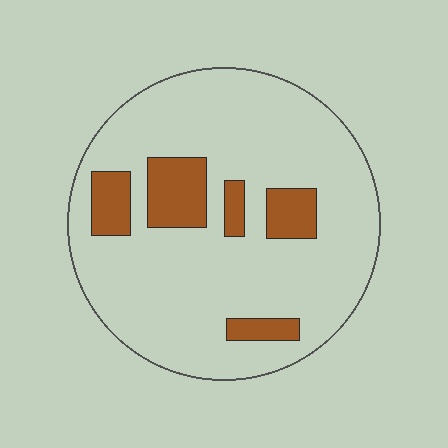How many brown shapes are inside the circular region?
5.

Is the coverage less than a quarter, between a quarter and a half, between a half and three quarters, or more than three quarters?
Less than a quarter.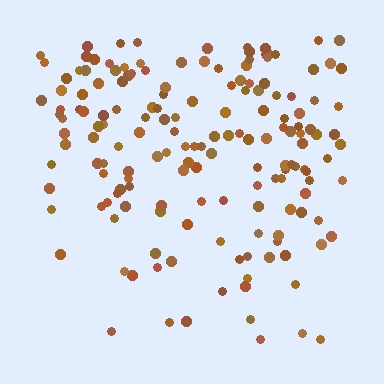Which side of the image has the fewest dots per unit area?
The bottom.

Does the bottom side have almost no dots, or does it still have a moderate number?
Still a moderate number, just noticeably fewer than the top.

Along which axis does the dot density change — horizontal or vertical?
Vertical.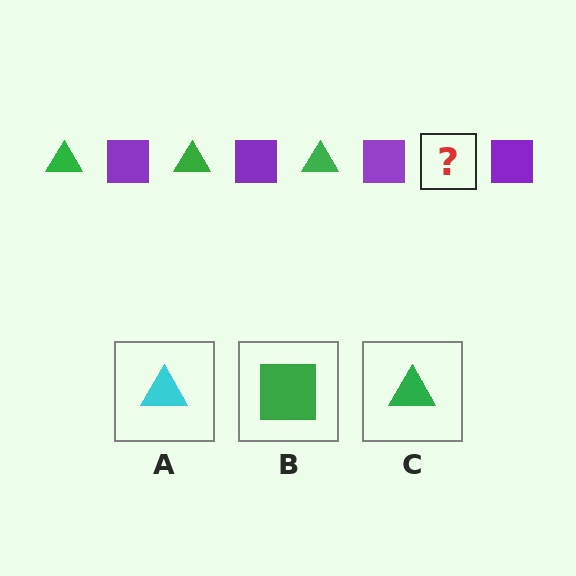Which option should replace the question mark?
Option C.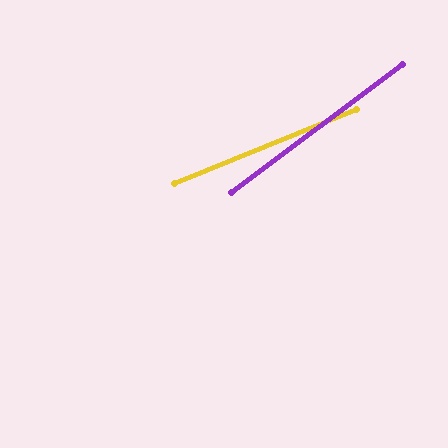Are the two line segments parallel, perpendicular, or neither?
Neither parallel nor perpendicular — they differ by about 15°.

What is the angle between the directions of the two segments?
Approximately 15 degrees.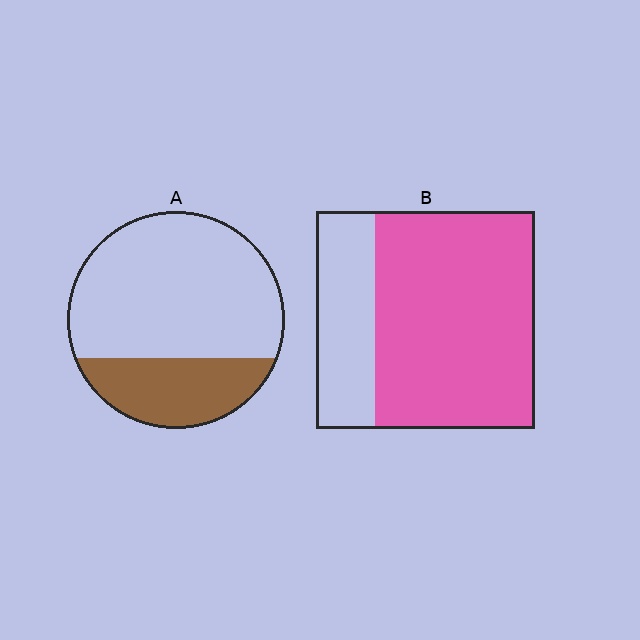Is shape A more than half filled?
No.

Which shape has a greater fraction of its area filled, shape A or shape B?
Shape B.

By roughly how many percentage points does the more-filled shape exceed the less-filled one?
By roughly 45 percentage points (B over A).